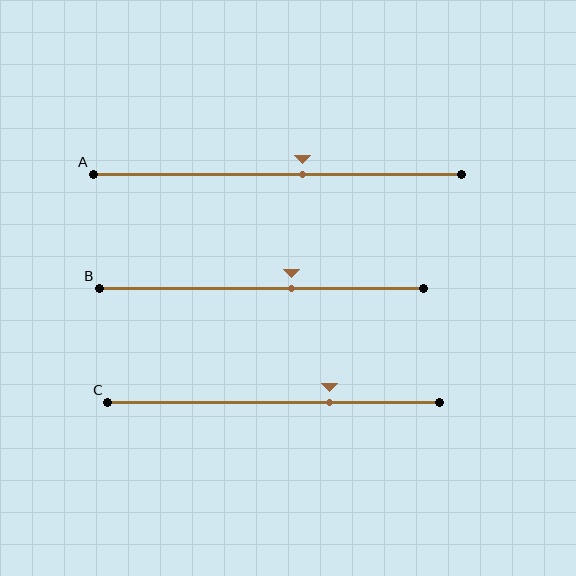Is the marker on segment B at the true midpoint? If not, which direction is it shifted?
No, the marker on segment B is shifted to the right by about 9% of the segment length.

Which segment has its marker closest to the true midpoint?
Segment A has its marker closest to the true midpoint.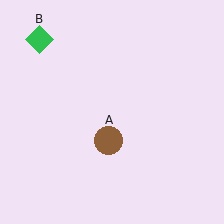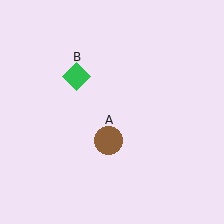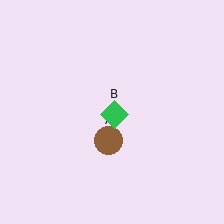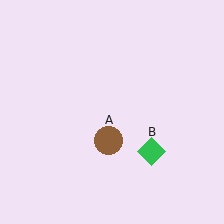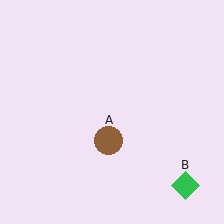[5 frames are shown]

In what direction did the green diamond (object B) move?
The green diamond (object B) moved down and to the right.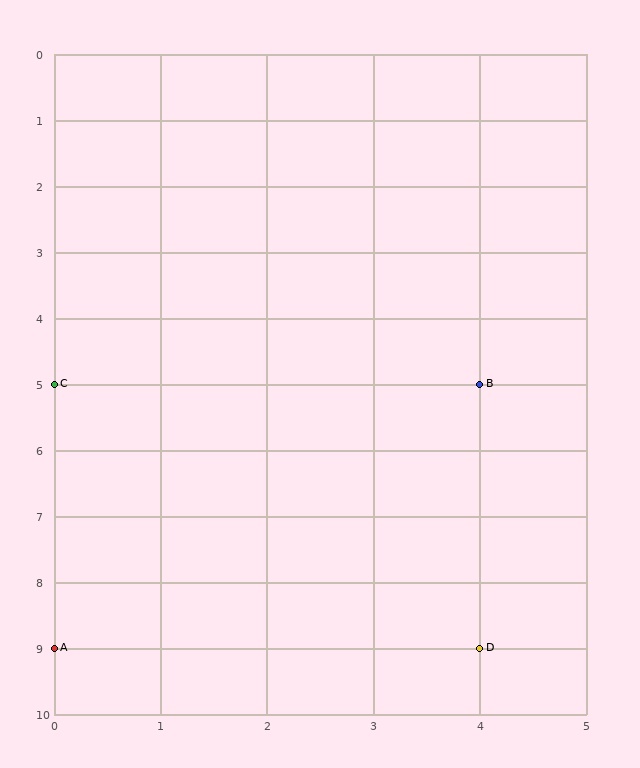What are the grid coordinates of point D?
Point D is at grid coordinates (4, 9).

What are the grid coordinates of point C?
Point C is at grid coordinates (0, 5).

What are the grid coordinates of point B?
Point B is at grid coordinates (4, 5).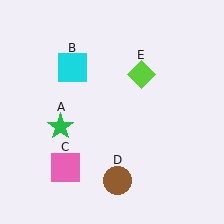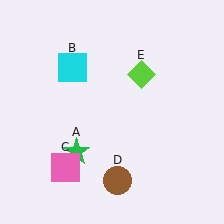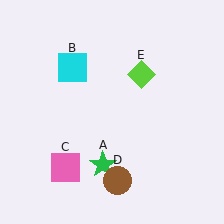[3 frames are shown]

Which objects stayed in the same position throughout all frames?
Cyan square (object B) and pink square (object C) and brown circle (object D) and lime diamond (object E) remained stationary.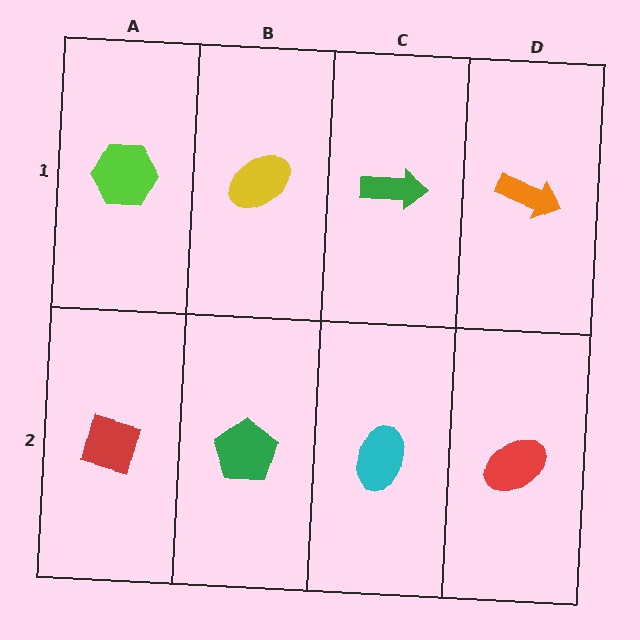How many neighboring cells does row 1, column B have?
3.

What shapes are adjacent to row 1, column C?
A cyan ellipse (row 2, column C), a yellow ellipse (row 1, column B), an orange arrow (row 1, column D).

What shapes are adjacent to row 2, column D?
An orange arrow (row 1, column D), a cyan ellipse (row 2, column C).